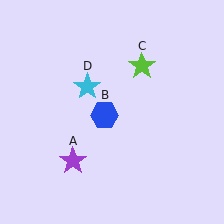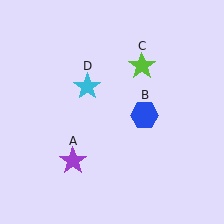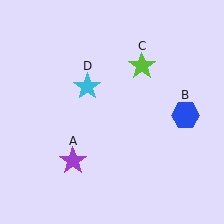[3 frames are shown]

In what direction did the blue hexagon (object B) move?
The blue hexagon (object B) moved right.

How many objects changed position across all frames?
1 object changed position: blue hexagon (object B).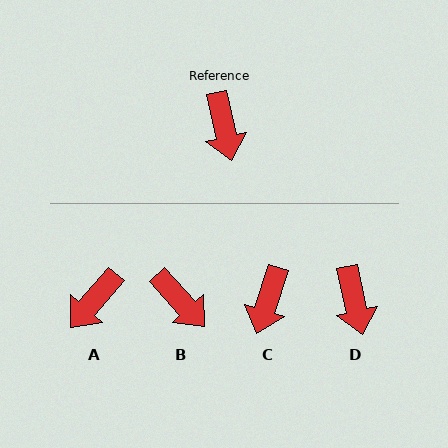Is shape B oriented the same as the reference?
No, it is off by about 30 degrees.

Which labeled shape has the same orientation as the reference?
D.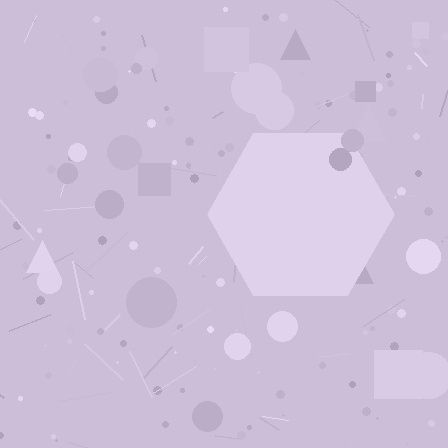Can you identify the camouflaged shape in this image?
The camouflaged shape is a hexagon.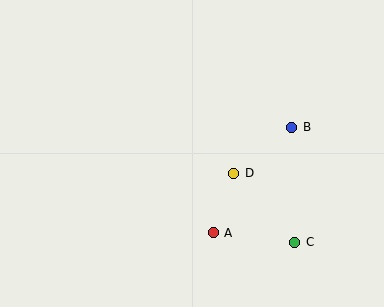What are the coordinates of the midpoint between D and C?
The midpoint between D and C is at (264, 208).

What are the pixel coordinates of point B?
Point B is at (292, 127).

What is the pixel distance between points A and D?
The distance between A and D is 63 pixels.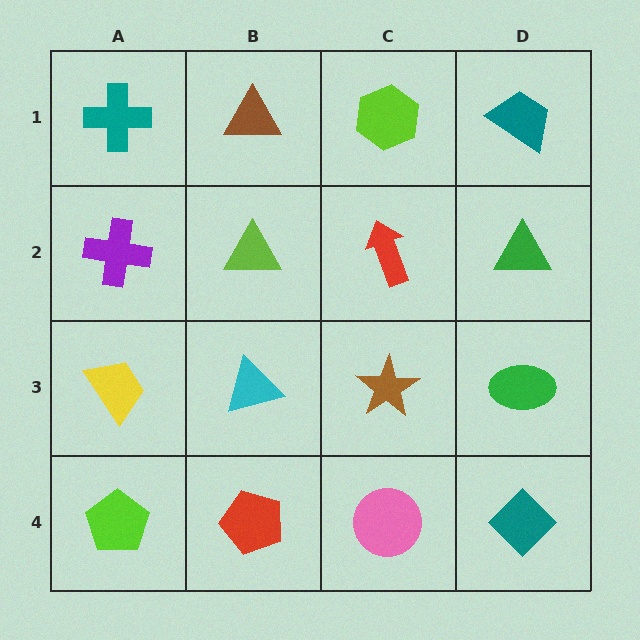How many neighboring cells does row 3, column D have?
3.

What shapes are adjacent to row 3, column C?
A red arrow (row 2, column C), a pink circle (row 4, column C), a cyan triangle (row 3, column B), a green ellipse (row 3, column D).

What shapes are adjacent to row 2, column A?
A teal cross (row 1, column A), a yellow trapezoid (row 3, column A), a lime triangle (row 2, column B).